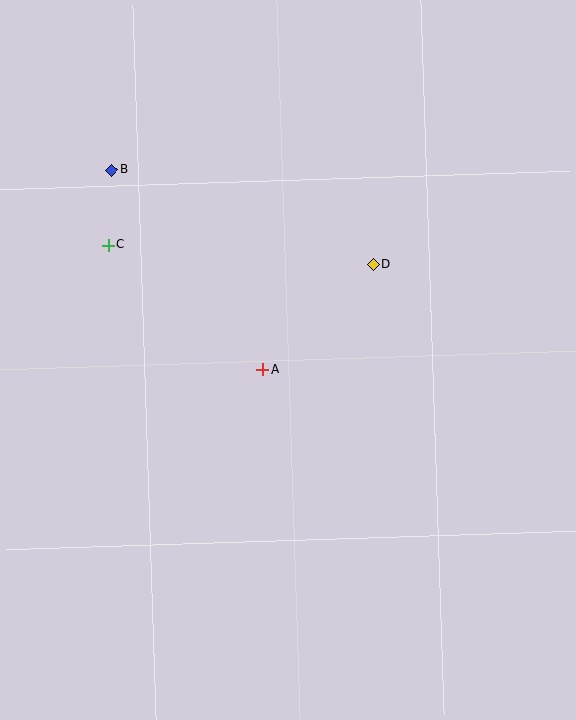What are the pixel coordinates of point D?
Point D is at (373, 265).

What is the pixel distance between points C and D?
The distance between C and D is 265 pixels.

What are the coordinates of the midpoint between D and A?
The midpoint between D and A is at (318, 317).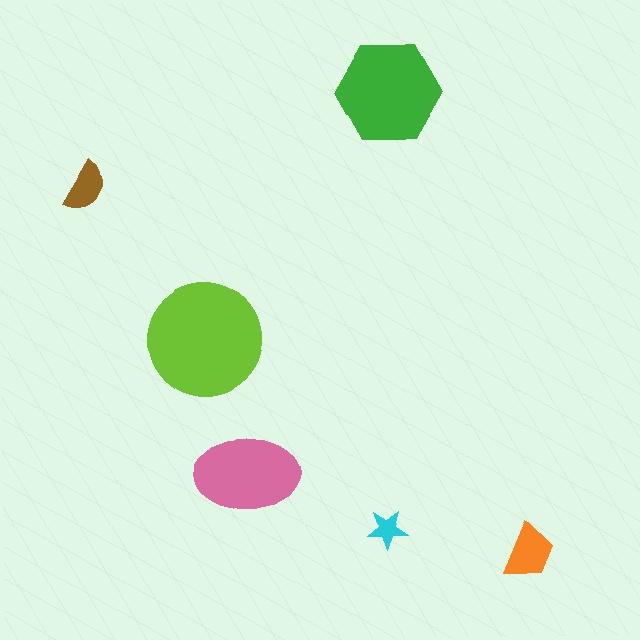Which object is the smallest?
The cyan star.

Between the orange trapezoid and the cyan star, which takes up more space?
The orange trapezoid.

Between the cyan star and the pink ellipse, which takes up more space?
The pink ellipse.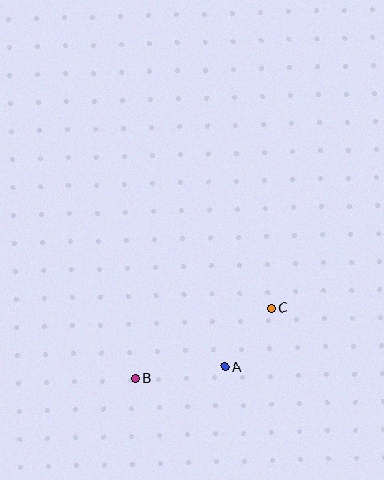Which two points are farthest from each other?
Points B and C are farthest from each other.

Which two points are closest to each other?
Points A and C are closest to each other.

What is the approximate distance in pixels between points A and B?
The distance between A and B is approximately 90 pixels.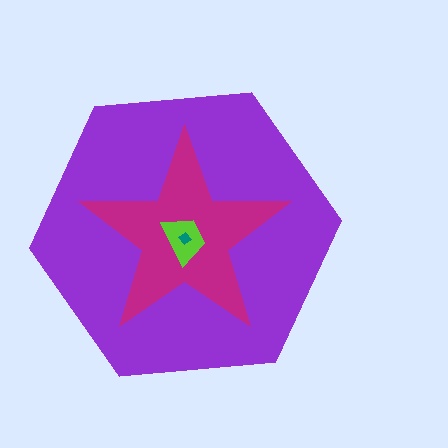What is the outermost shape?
The purple hexagon.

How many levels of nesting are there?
4.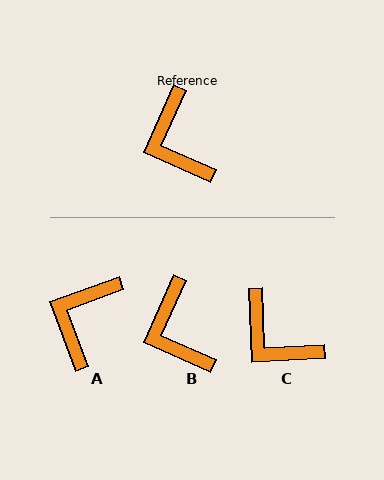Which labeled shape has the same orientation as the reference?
B.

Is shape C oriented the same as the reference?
No, it is off by about 27 degrees.